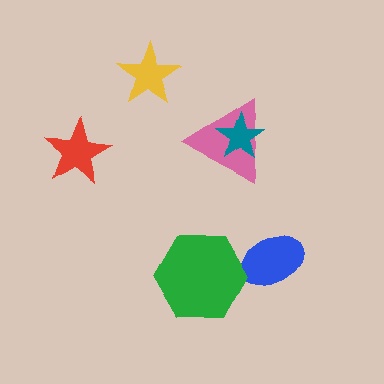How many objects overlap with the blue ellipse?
0 objects overlap with the blue ellipse.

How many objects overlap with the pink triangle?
1 object overlaps with the pink triangle.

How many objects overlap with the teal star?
1 object overlaps with the teal star.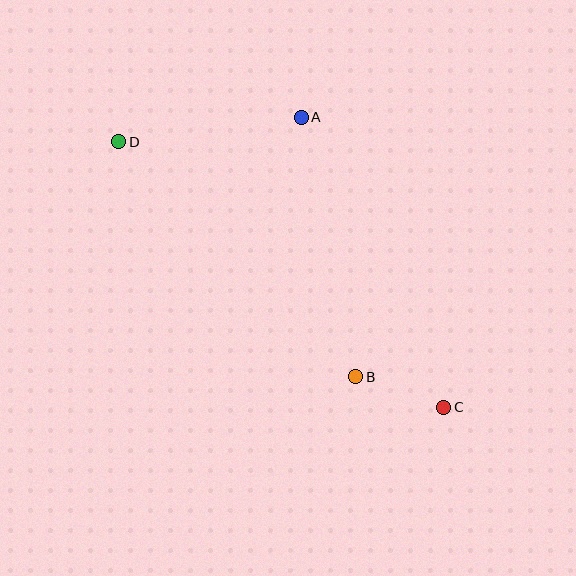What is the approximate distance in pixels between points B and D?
The distance between B and D is approximately 334 pixels.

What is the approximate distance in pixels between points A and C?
The distance between A and C is approximately 323 pixels.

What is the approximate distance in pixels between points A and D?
The distance between A and D is approximately 184 pixels.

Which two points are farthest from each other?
Points C and D are farthest from each other.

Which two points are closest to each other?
Points B and C are closest to each other.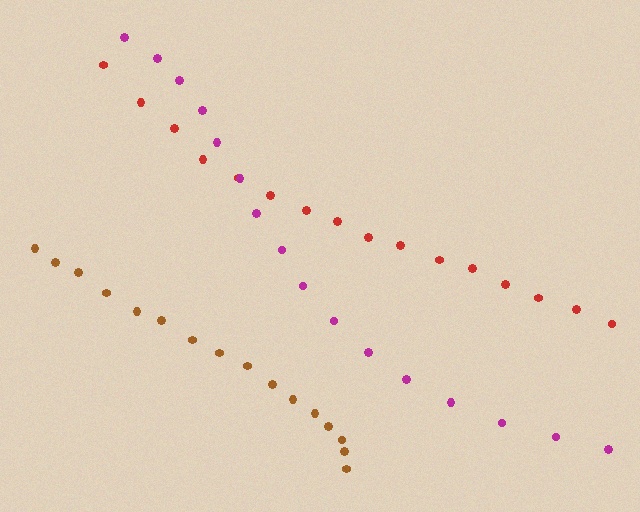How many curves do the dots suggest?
There are 3 distinct paths.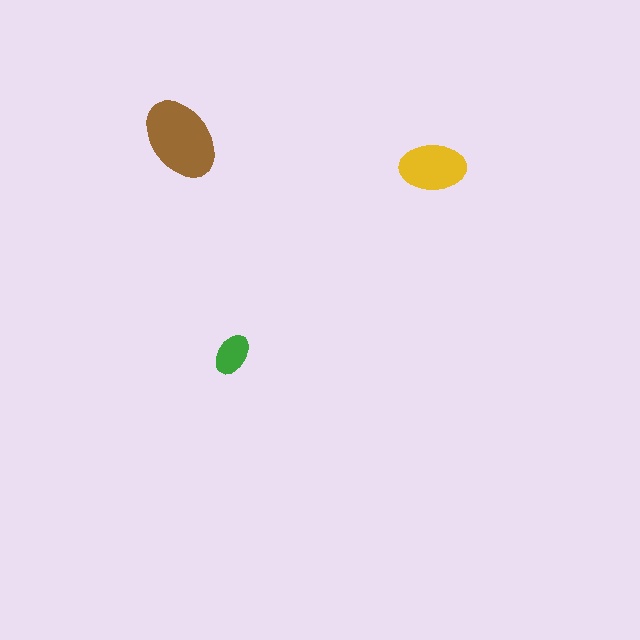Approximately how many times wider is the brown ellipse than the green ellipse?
About 2 times wider.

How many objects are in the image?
There are 3 objects in the image.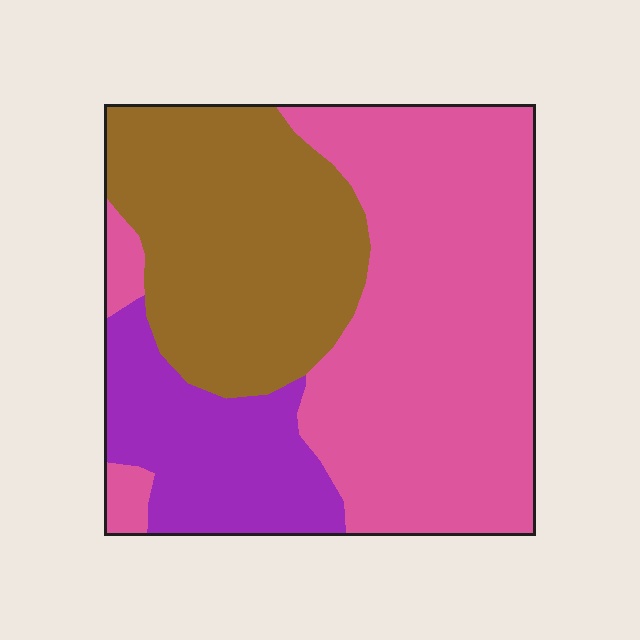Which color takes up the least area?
Purple, at roughly 20%.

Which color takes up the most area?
Pink, at roughly 50%.